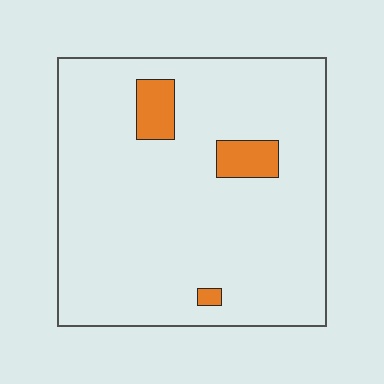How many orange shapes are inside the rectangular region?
3.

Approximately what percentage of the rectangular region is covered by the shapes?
Approximately 5%.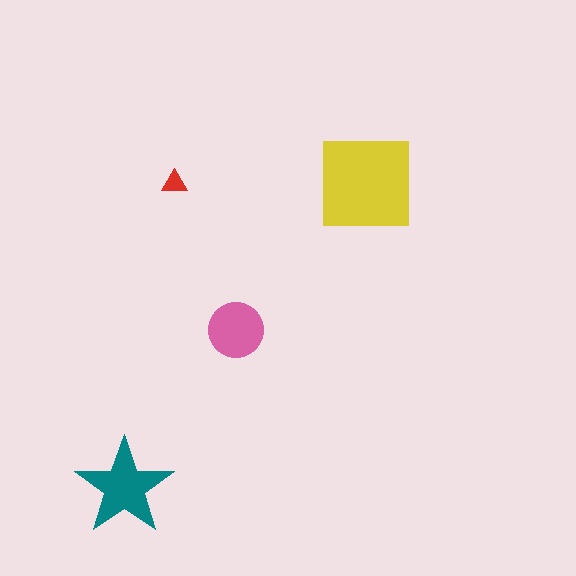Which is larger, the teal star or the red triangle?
The teal star.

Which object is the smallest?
The red triangle.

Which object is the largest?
The yellow square.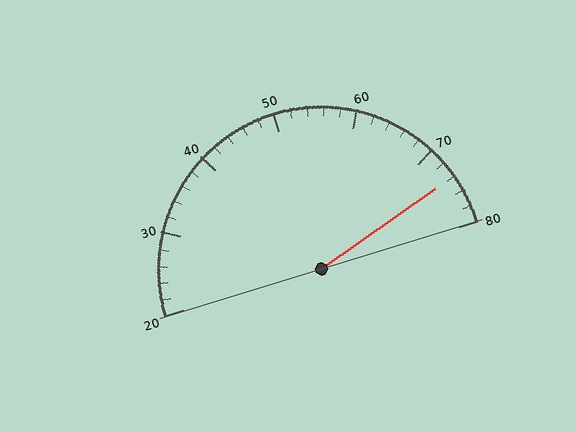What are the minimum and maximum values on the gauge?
The gauge ranges from 20 to 80.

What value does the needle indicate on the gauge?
The needle indicates approximately 74.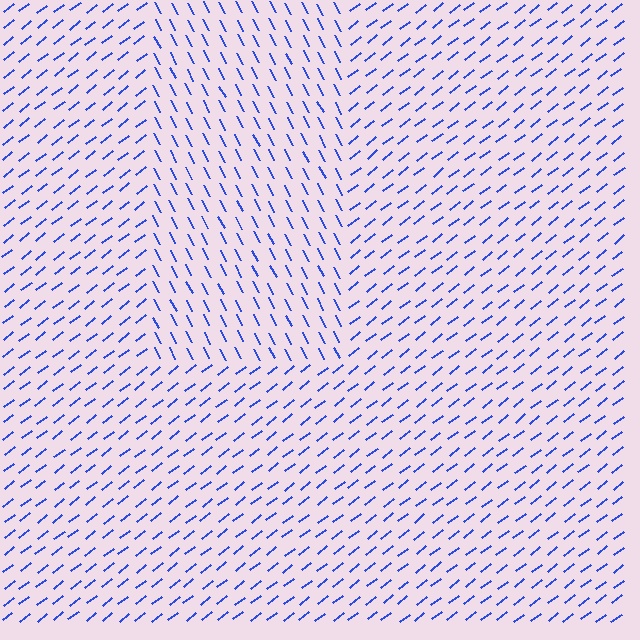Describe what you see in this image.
The image is filled with small blue line segments. A rectangle region in the image has lines oriented differently from the surrounding lines, creating a visible texture boundary.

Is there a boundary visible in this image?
Yes, there is a texture boundary formed by a change in line orientation.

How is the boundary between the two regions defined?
The boundary is defined purely by a change in line orientation (approximately 79 degrees difference). All lines are the same color and thickness.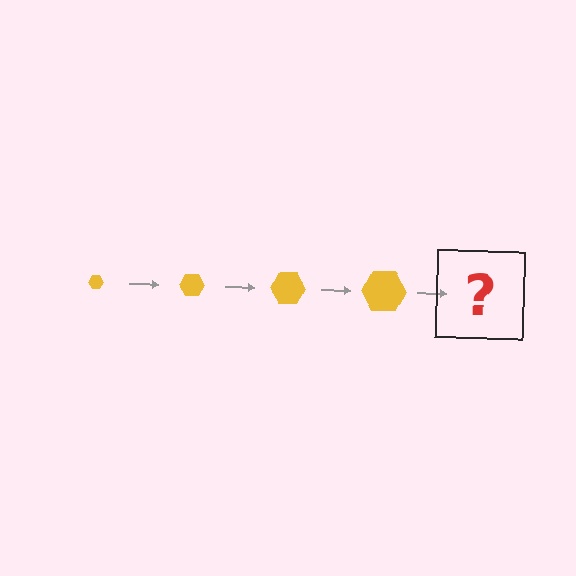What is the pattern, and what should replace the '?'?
The pattern is that the hexagon gets progressively larger each step. The '?' should be a yellow hexagon, larger than the previous one.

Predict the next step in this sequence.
The next step is a yellow hexagon, larger than the previous one.